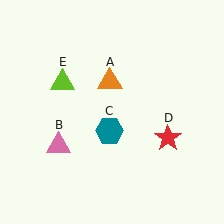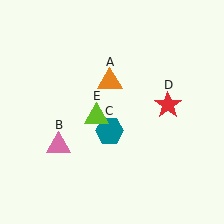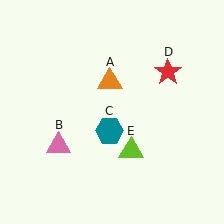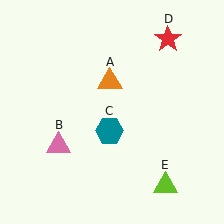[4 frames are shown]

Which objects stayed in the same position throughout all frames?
Orange triangle (object A) and pink triangle (object B) and teal hexagon (object C) remained stationary.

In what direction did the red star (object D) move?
The red star (object D) moved up.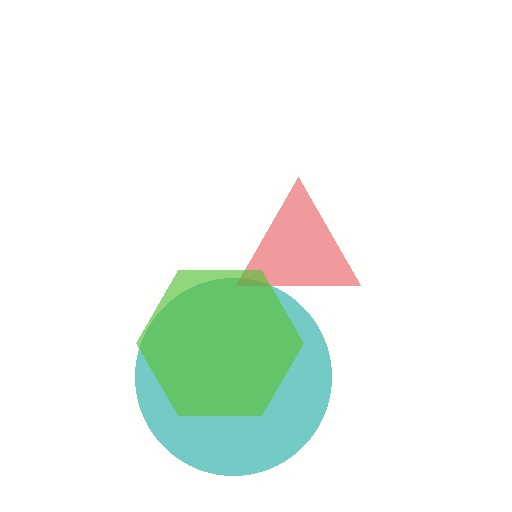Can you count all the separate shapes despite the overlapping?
Yes, there are 3 separate shapes.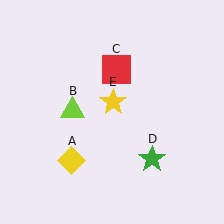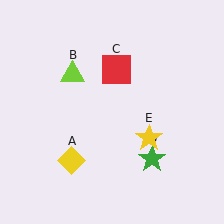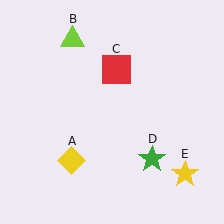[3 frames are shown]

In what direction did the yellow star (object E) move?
The yellow star (object E) moved down and to the right.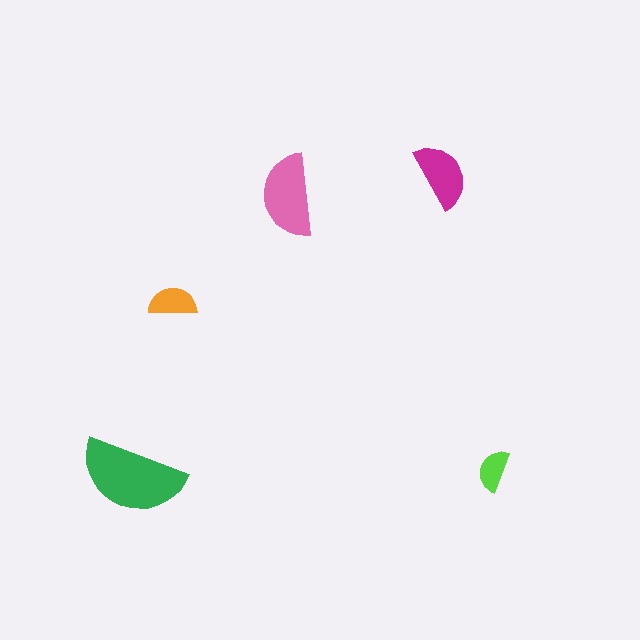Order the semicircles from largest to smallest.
the green one, the pink one, the magenta one, the orange one, the lime one.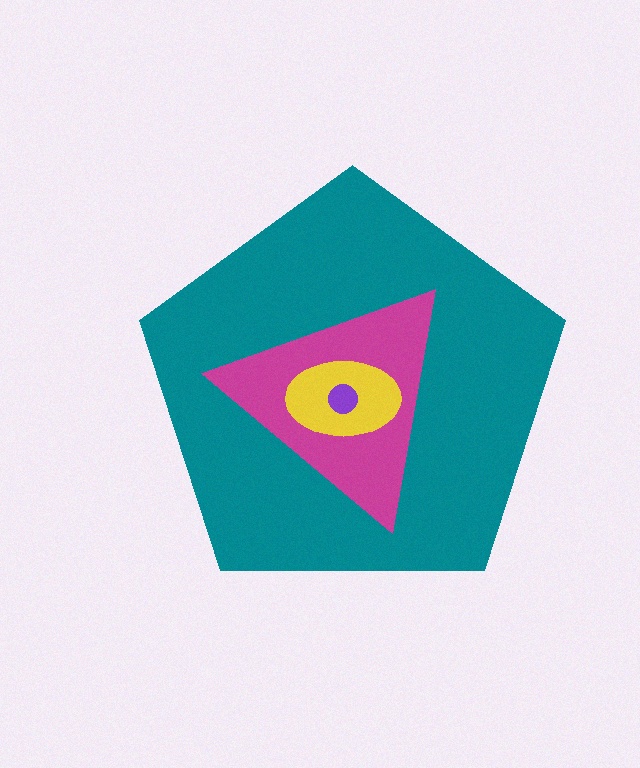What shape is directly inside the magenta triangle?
The yellow ellipse.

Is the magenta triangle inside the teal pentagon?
Yes.